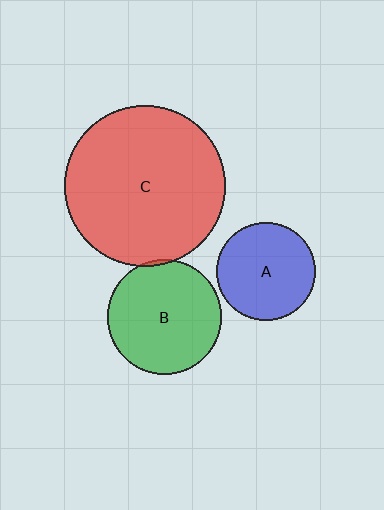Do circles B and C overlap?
Yes.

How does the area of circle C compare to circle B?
Approximately 2.0 times.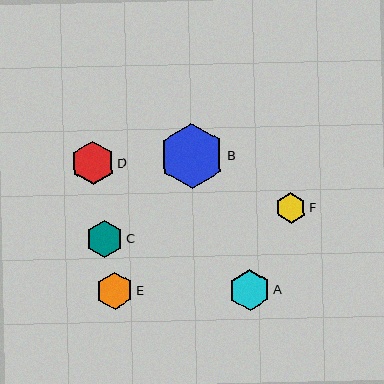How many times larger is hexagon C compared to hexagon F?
Hexagon C is approximately 1.2 times the size of hexagon F.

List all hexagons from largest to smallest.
From largest to smallest: B, D, A, E, C, F.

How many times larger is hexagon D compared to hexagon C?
Hexagon D is approximately 1.2 times the size of hexagon C.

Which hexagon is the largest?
Hexagon B is the largest with a size of approximately 65 pixels.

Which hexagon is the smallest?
Hexagon F is the smallest with a size of approximately 31 pixels.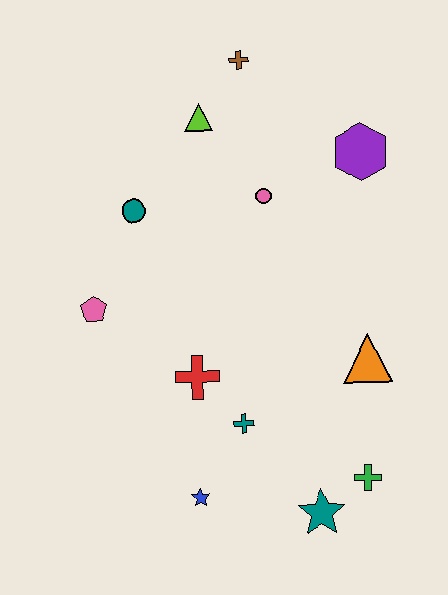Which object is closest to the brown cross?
The lime triangle is closest to the brown cross.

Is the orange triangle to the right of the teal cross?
Yes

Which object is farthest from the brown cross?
The teal star is farthest from the brown cross.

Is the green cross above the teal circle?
No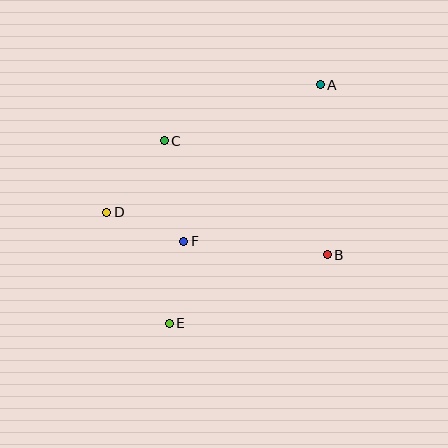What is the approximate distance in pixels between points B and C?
The distance between B and C is approximately 199 pixels.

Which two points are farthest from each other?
Points A and E are farthest from each other.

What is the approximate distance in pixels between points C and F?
The distance between C and F is approximately 102 pixels.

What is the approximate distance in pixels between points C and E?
The distance between C and E is approximately 182 pixels.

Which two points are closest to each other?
Points D and F are closest to each other.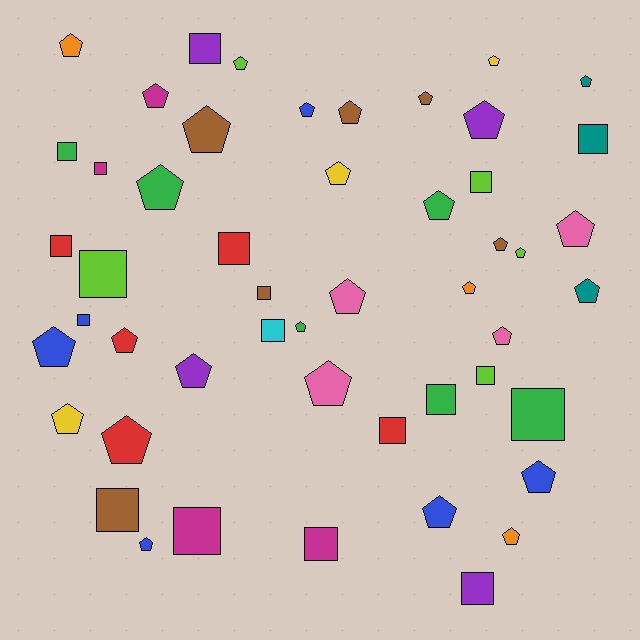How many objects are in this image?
There are 50 objects.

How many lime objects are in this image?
There are 5 lime objects.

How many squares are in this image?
There are 19 squares.